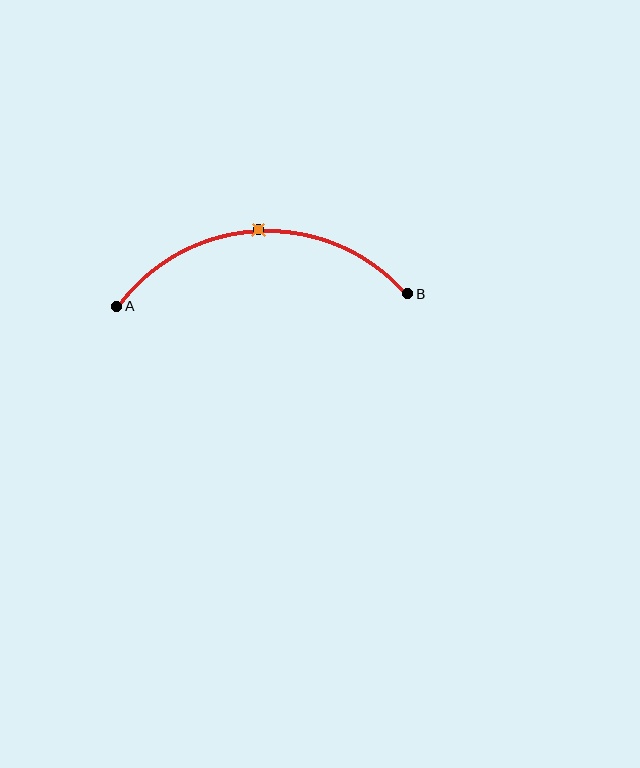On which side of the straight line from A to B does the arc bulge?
The arc bulges above the straight line connecting A and B.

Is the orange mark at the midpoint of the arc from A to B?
Yes. The orange mark lies on the arc at equal arc-length from both A and B — it is the arc midpoint.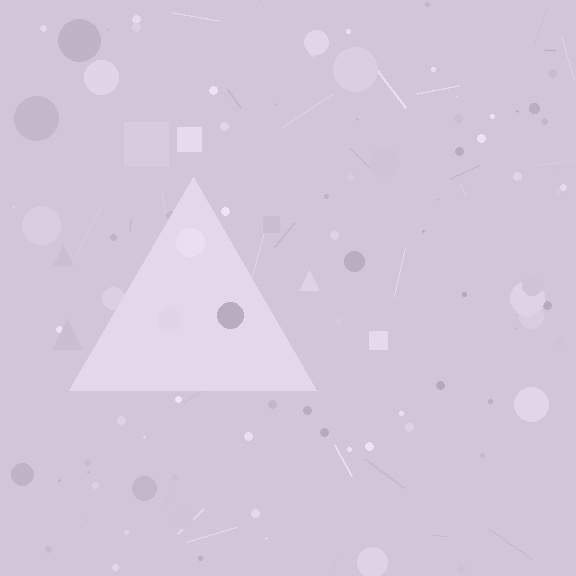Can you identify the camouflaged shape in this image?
The camouflaged shape is a triangle.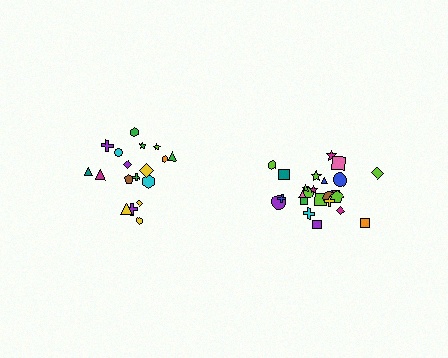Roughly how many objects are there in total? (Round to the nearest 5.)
Roughly 45 objects in total.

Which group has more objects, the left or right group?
The right group.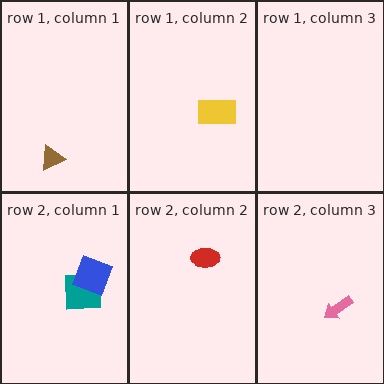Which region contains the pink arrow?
The row 2, column 3 region.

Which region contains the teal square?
The row 2, column 1 region.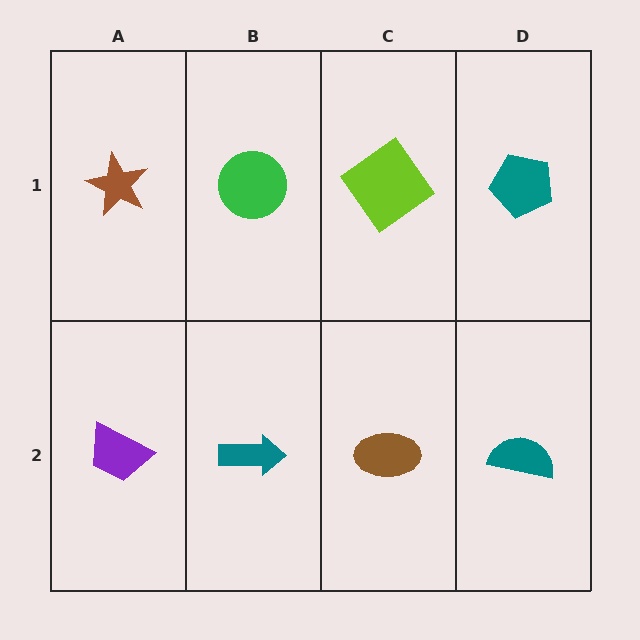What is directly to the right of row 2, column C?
A teal semicircle.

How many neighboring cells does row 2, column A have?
2.